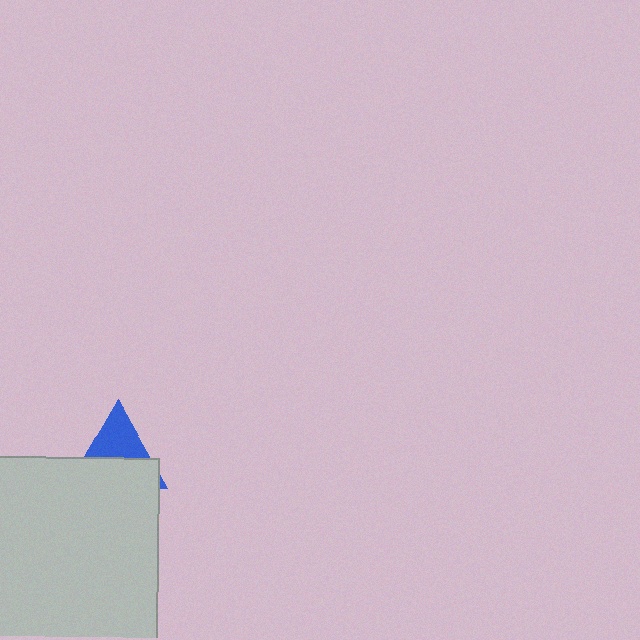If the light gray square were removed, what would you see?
You would see the complete blue triangle.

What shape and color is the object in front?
The object in front is a light gray square.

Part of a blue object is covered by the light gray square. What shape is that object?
It is a triangle.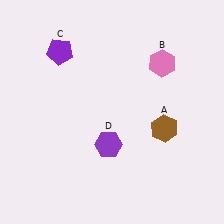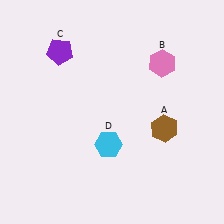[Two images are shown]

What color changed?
The hexagon (D) changed from purple in Image 1 to cyan in Image 2.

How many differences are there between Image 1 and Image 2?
There is 1 difference between the two images.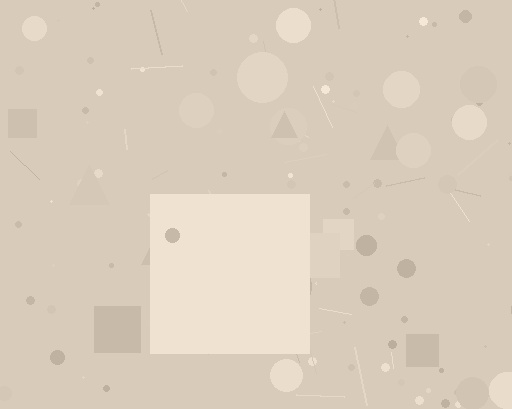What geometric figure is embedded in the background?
A square is embedded in the background.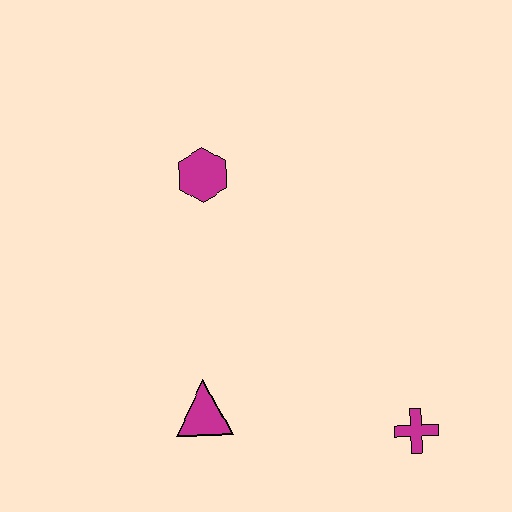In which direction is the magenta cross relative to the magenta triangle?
The magenta cross is to the right of the magenta triangle.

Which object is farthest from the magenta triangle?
The magenta hexagon is farthest from the magenta triangle.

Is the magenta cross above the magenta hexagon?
No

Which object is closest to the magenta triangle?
The magenta cross is closest to the magenta triangle.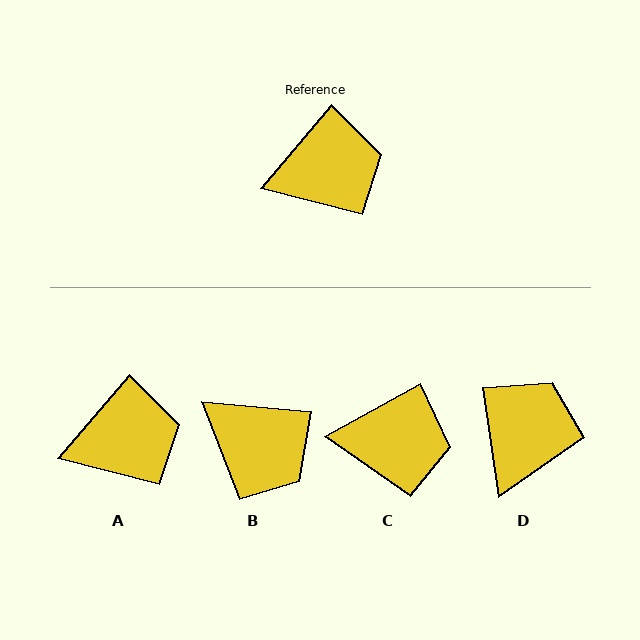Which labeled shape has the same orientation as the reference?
A.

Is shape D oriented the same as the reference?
No, it is off by about 49 degrees.